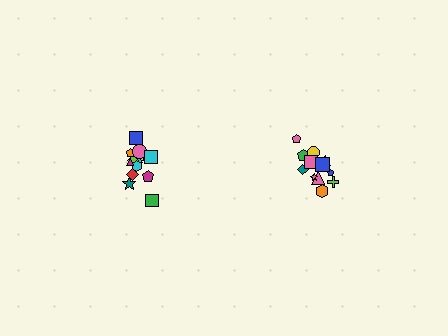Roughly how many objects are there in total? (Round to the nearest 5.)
Roughly 25 objects in total.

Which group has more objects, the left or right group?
The left group.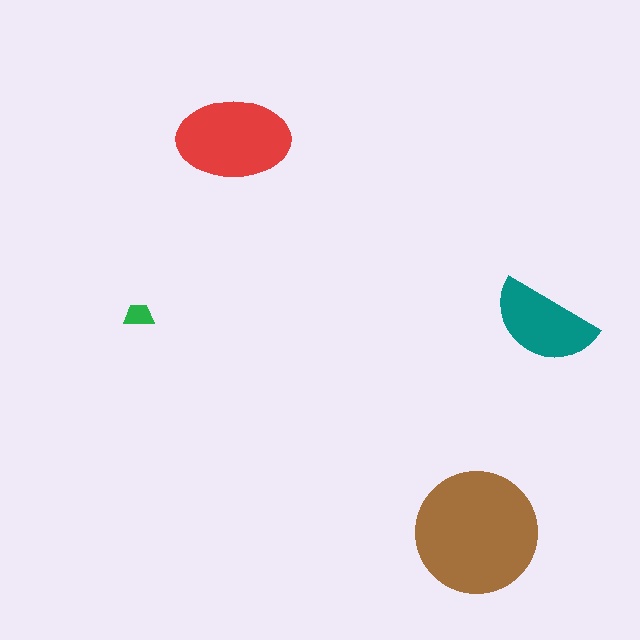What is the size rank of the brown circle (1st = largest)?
1st.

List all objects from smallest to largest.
The green trapezoid, the teal semicircle, the red ellipse, the brown circle.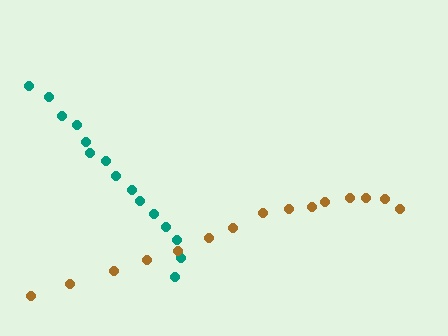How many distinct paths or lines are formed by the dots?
There are 2 distinct paths.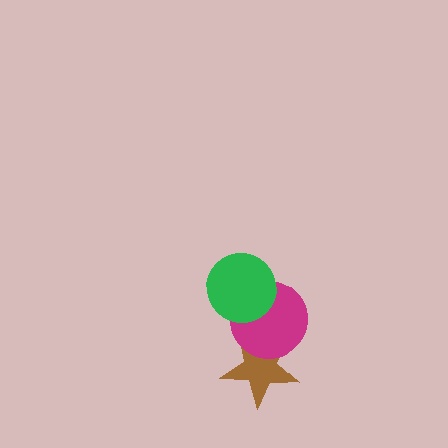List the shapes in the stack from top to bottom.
From top to bottom: the green circle, the magenta circle, the brown star.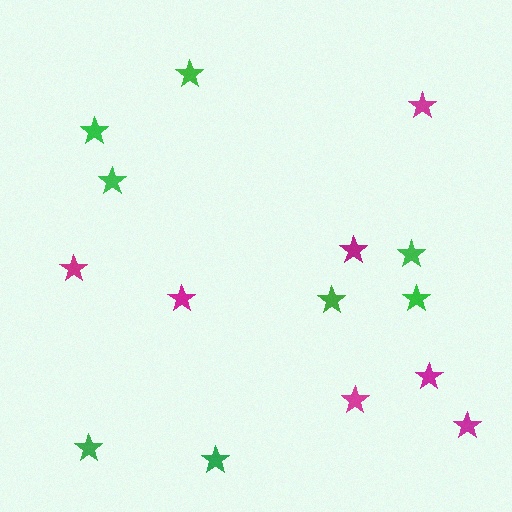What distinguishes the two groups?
There are 2 groups: one group of green stars (8) and one group of magenta stars (7).